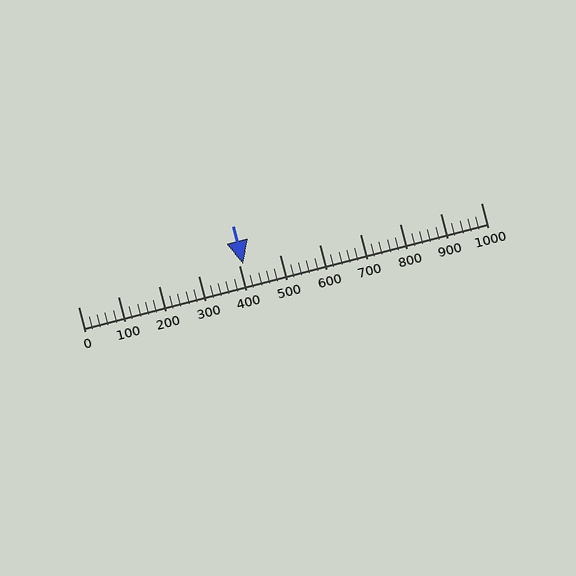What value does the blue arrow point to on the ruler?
The blue arrow points to approximately 410.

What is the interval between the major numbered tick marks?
The major tick marks are spaced 100 units apart.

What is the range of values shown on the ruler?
The ruler shows values from 0 to 1000.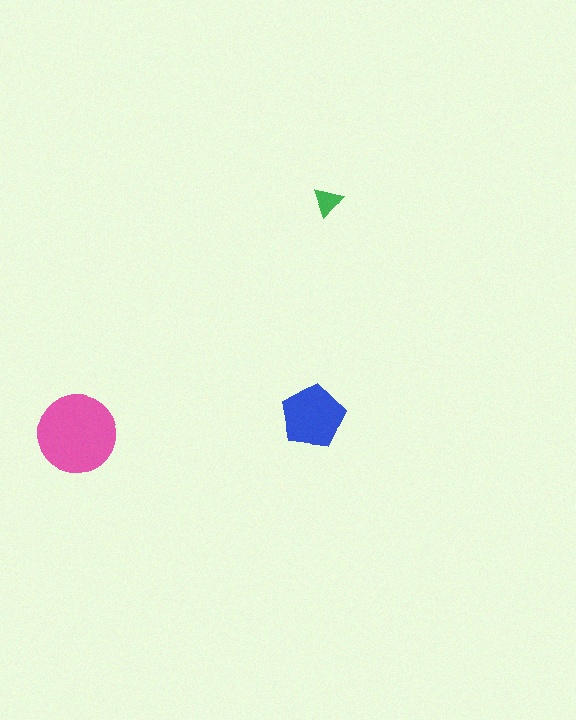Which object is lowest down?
The pink circle is bottommost.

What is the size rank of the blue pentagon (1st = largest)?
2nd.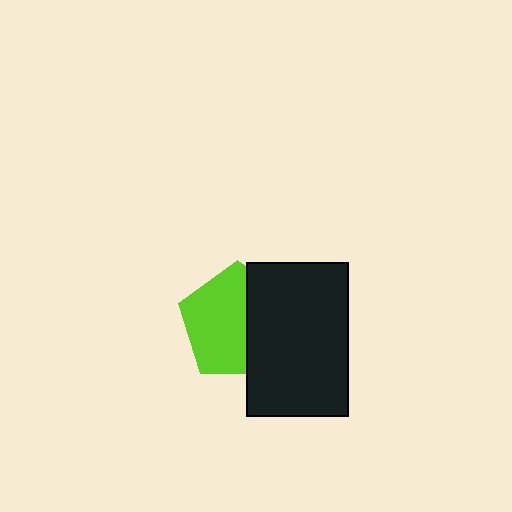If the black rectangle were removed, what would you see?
You would see the complete lime pentagon.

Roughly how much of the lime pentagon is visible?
About half of it is visible (roughly 59%).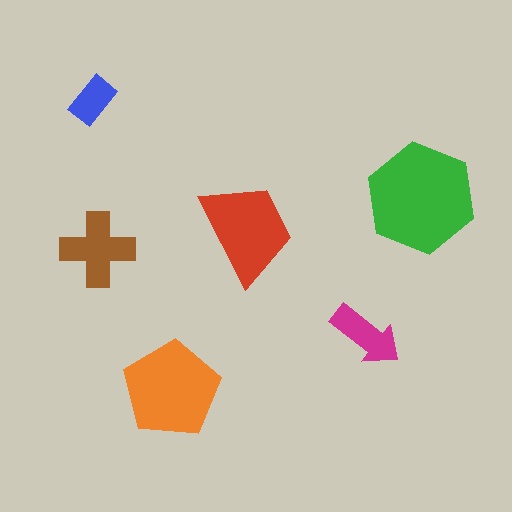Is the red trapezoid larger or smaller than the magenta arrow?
Larger.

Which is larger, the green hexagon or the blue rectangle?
The green hexagon.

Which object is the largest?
The green hexagon.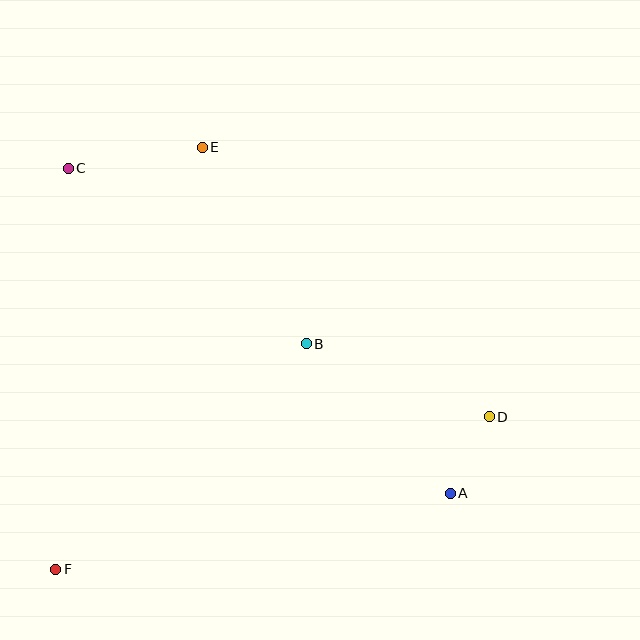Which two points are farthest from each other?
Points A and C are farthest from each other.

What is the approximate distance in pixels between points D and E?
The distance between D and E is approximately 394 pixels.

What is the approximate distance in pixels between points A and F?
The distance between A and F is approximately 402 pixels.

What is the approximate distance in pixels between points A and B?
The distance between A and B is approximately 208 pixels.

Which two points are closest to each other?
Points A and D are closest to each other.